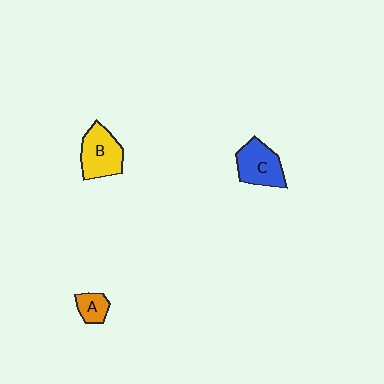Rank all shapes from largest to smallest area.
From largest to smallest: B (yellow), C (blue), A (orange).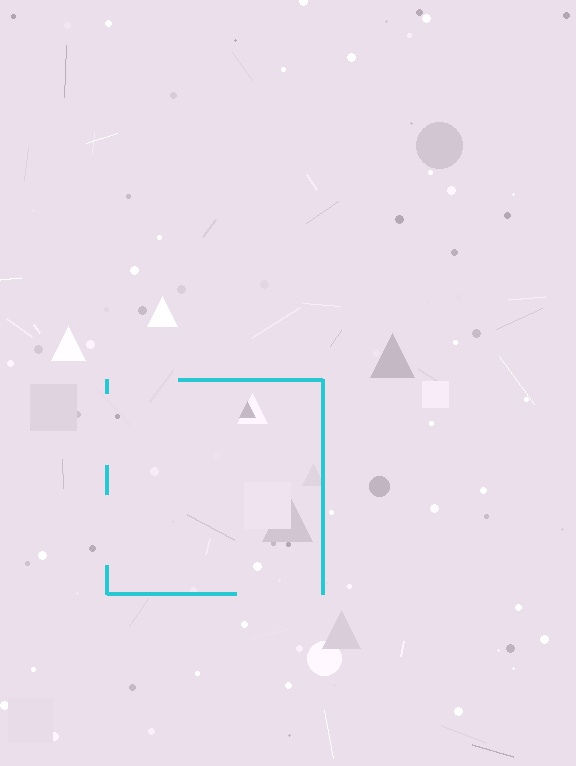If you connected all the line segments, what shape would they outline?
They would outline a square.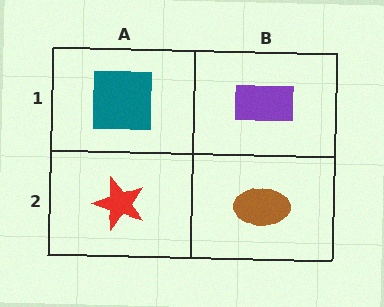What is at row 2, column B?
A brown ellipse.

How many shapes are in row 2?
2 shapes.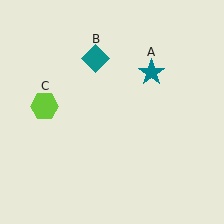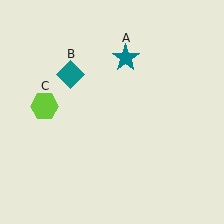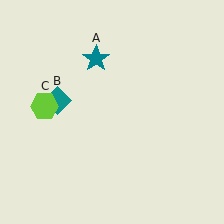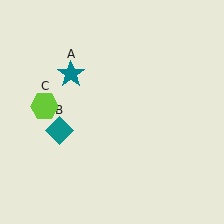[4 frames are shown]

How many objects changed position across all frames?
2 objects changed position: teal star (object A), teal diamond (object B).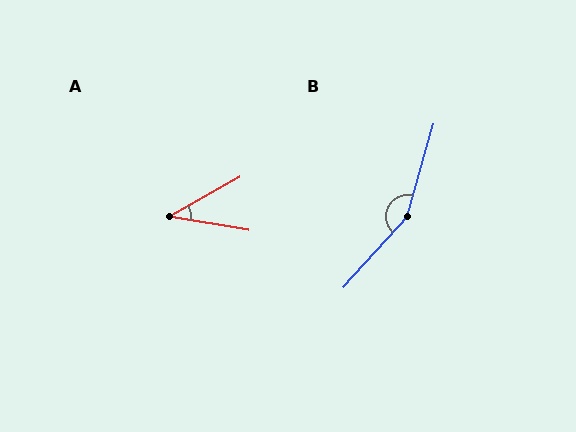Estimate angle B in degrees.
Approximately 154 degrees.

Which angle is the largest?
B, at approximately 154 degrees.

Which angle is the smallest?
A, at approximately 39 degrees.